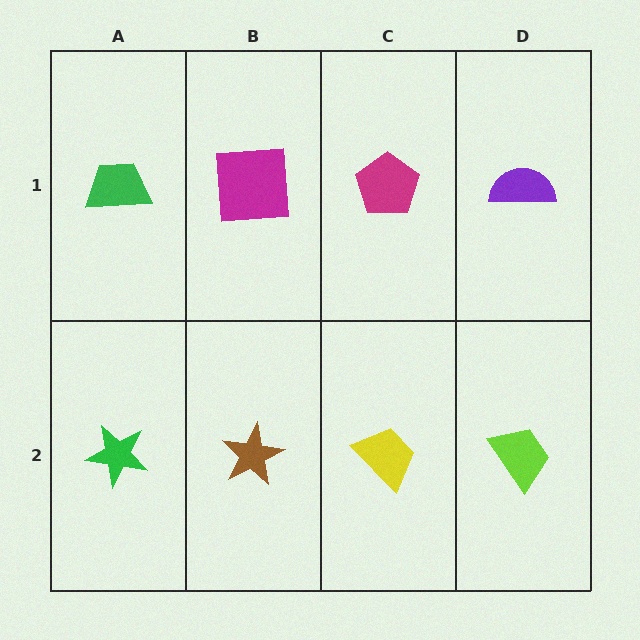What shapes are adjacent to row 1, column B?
A brown star (row 2, column B), a green trapezoid (row 1, column A), a magenta pentagon (row 1, column C).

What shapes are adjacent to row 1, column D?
A lime trapezoid (row 2, column D), a magenta pentagon (row 1, column C).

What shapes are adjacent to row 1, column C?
A yellow trapezoid (row 2, column C), a magenta square (row 1, column B), a purple semicircle (row 1, column D).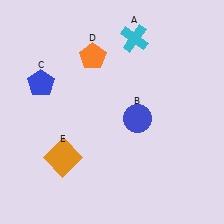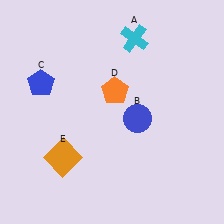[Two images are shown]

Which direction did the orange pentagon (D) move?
The orange pentagon (D) moved down.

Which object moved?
The orange pentagon (D) moved down.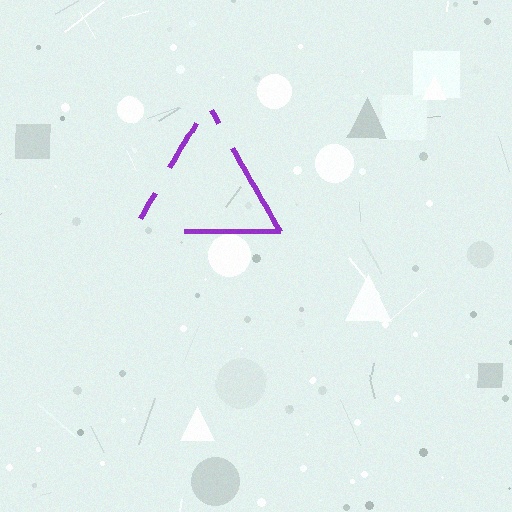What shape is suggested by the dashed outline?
The dashed outline suggests a triangle.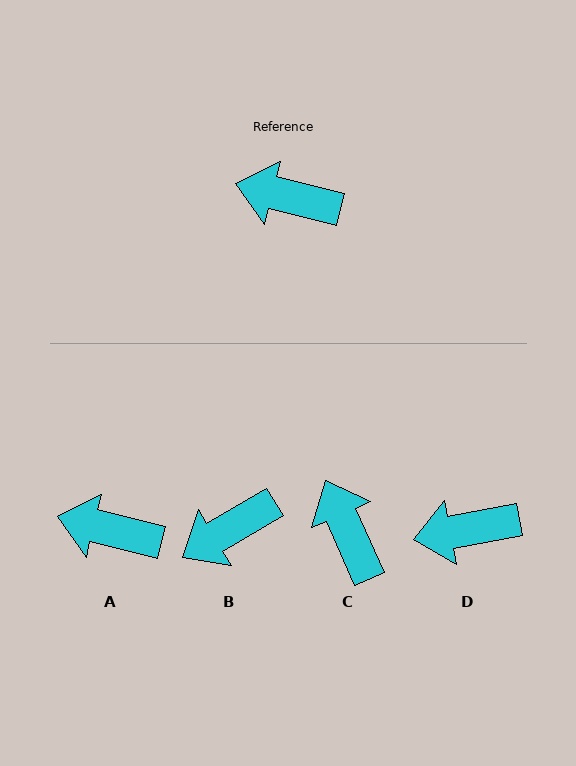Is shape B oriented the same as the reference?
No, it is off by about 45 degrees.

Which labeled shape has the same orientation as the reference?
A.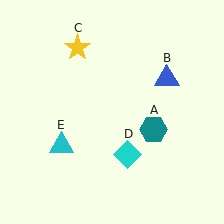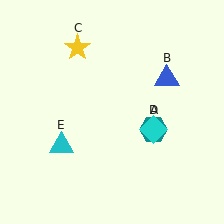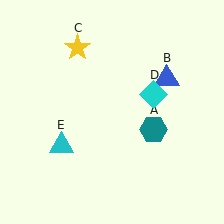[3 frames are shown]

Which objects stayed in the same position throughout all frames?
Teal hexagon (object A) and blue triangle (object B) and yellow star (object C) and cyan triangle (object E) remained stationary.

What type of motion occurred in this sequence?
The cyan diamond (object D) rotated counterclockwise around the center of the scene.